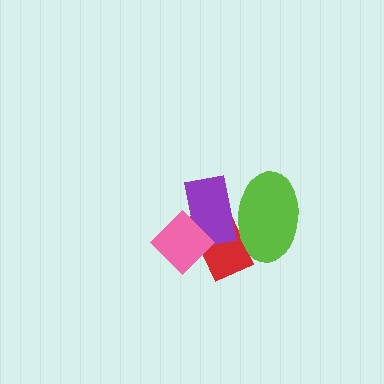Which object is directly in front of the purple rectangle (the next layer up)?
The lime ellipse is directly in front of the purple rectangle.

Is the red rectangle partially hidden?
Yes, it is partially covered by another shape.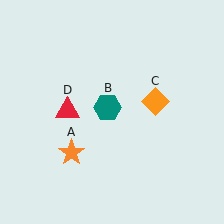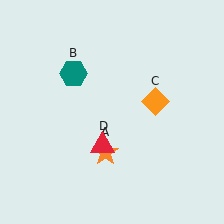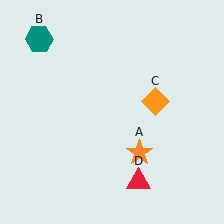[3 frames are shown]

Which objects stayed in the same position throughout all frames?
Orange diamond (object C) remained stationary.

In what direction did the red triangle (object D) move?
The red triangle (object D) moved down and to the right.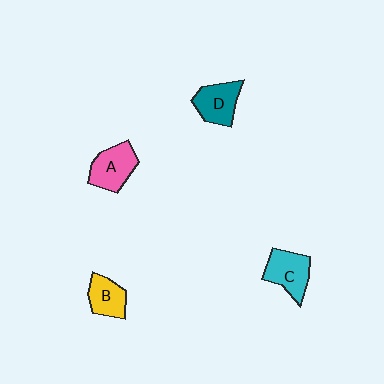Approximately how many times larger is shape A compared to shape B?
Approximately 1.3 times.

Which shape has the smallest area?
Shape B (yellow).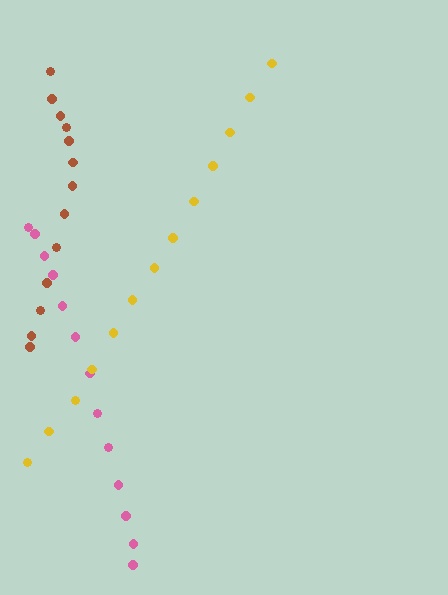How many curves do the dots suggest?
There are 3 distinct paths.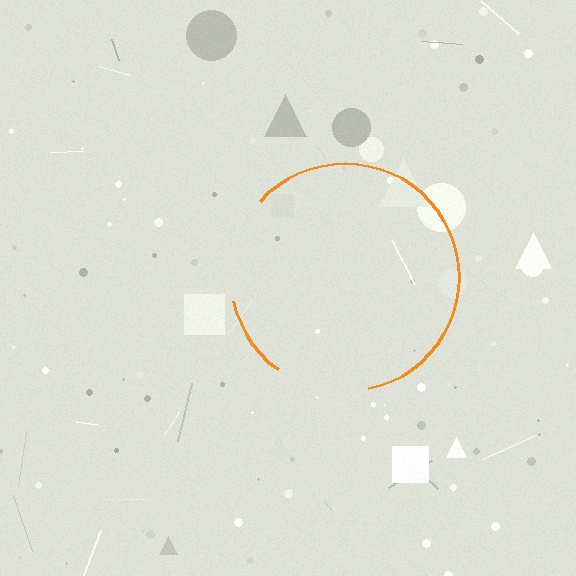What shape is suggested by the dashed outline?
The dashed outline suggests a circle.